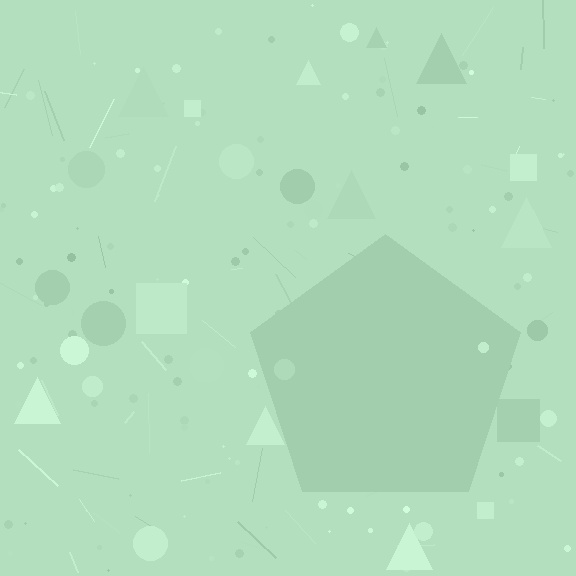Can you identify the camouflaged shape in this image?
The camouflaged shape is a pentagon.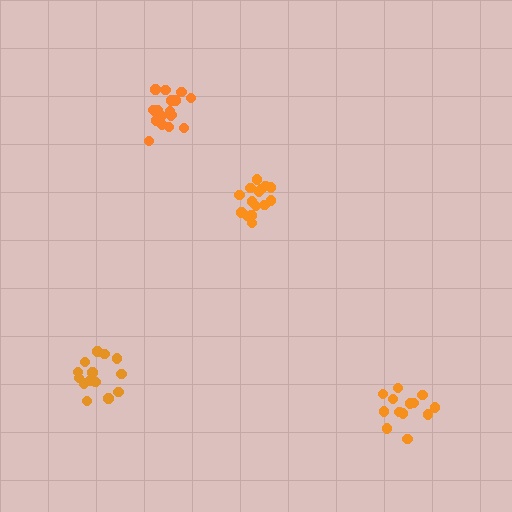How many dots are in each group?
Group 1: 14 dots, Group 2: 18 dots, Group 3: 16 dots, Group 4: 13 dots (61 total).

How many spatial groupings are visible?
There are 4 spatial groupings.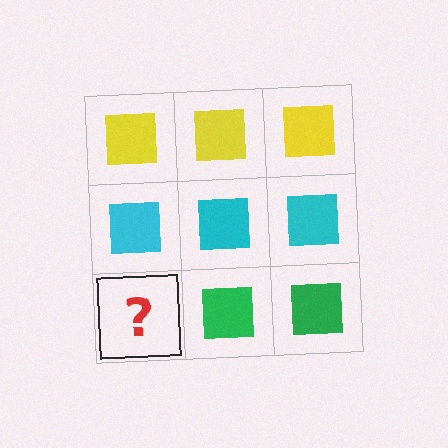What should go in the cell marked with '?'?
The missing cell should contain a green square.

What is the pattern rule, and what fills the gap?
The rule is that each row has a consistent color. The gap should be filled with a green square.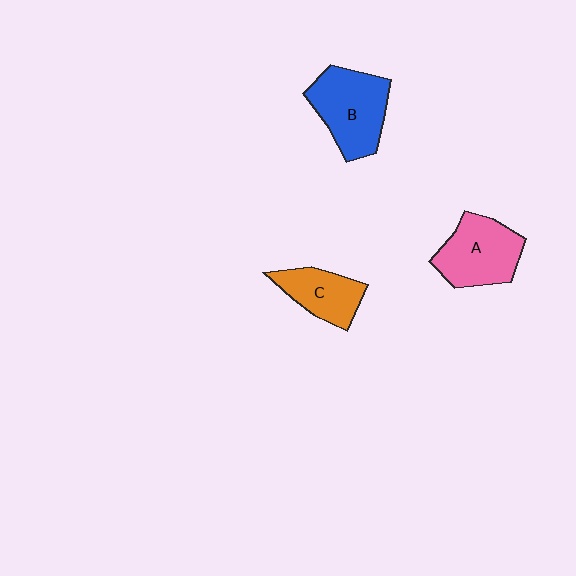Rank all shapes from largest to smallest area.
From largest to smallest: B (blue), A (pink), C (orange).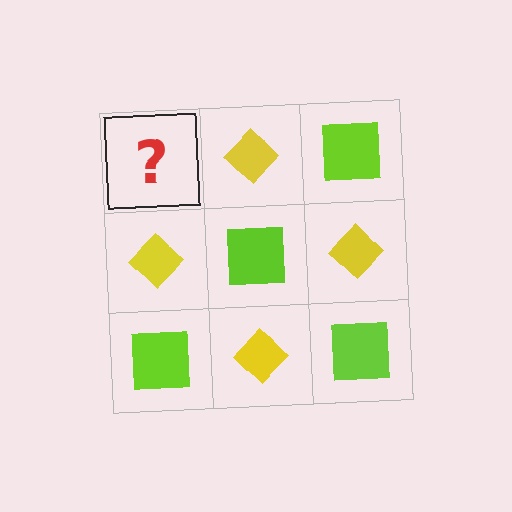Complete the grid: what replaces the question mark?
The question mark should be replaced with a lime square.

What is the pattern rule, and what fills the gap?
The rule is that it alternates lime square and yellow diamond in a checkerboard pattern. The gap should be filled with a lime square.